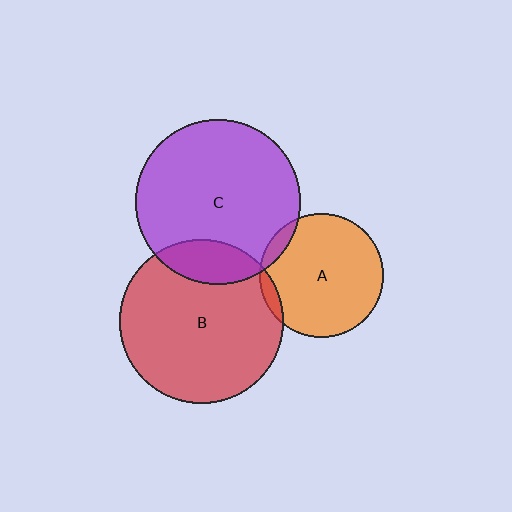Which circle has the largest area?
Circle C (purple).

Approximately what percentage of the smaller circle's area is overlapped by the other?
Approximately 5%.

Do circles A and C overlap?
Yes.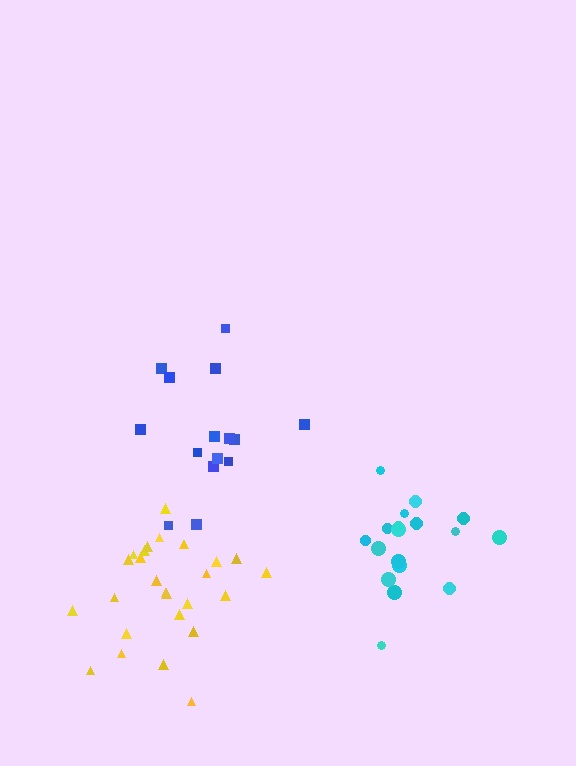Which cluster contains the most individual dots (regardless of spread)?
Yellow (27).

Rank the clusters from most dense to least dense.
yellow, cyan, blue.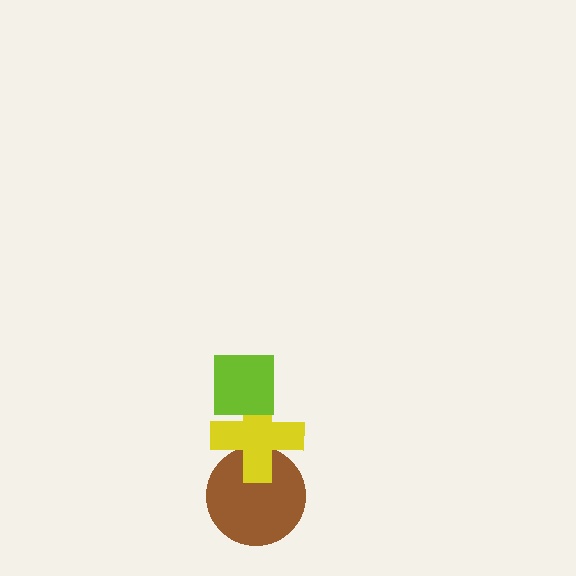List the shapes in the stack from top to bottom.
From top to bottom: the lime square, the yellow cross, the brown circle.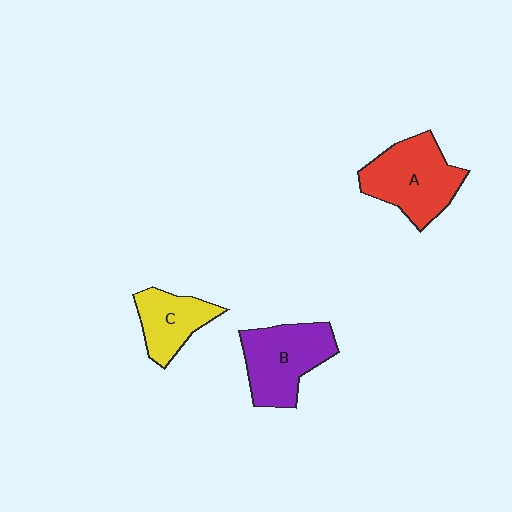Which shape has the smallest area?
Shape C (yellow).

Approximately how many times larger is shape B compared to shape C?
Approximately 1.5 times.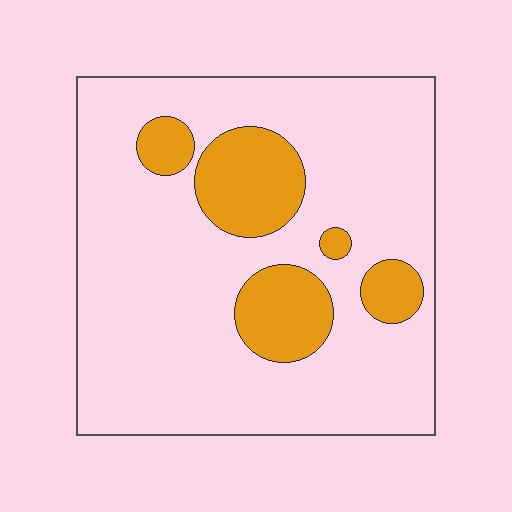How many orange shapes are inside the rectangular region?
5.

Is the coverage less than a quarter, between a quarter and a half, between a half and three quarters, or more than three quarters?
Less than a quarter.